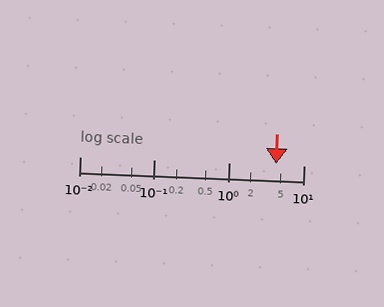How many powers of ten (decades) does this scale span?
The scale spans 3 decades, from 0.01 to 10.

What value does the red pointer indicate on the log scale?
The pointer indicates approximately 4.3.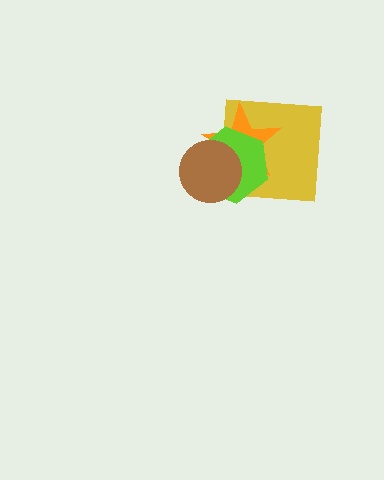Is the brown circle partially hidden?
No, no other shape covers it.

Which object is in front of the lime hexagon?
The brown circle is in front of the lime hexagon.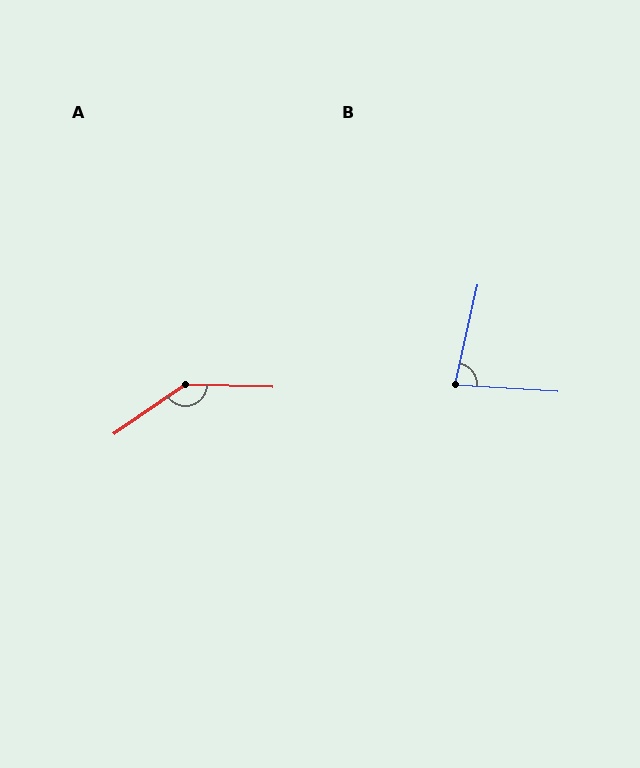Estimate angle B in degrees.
Approximately 81 degrees.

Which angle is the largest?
A, at approximately 144 degrees.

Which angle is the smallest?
B, at approximately 81 degrees.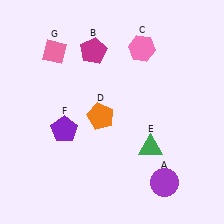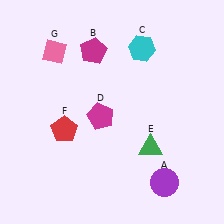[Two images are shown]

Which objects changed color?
C changed from pink to cyan. D changed from orange to magenta. F changed from purple to red.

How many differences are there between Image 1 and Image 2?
There are 3 differences between the two images.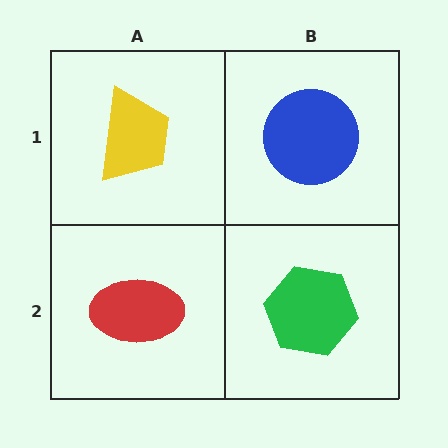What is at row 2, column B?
A green hexagon.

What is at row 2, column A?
A red ellipse.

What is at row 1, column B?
A blue circle.